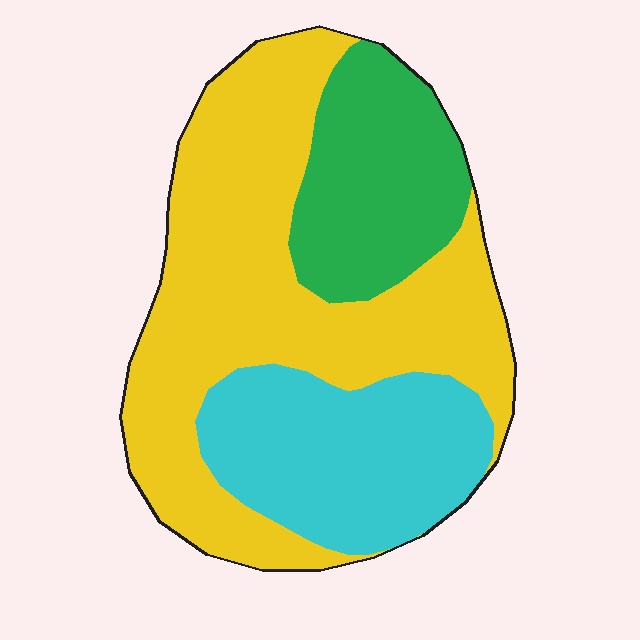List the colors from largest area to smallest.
From largest to smallest: yellow, cyan, green.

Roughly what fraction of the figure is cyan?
Cyan covers 26% of the figure.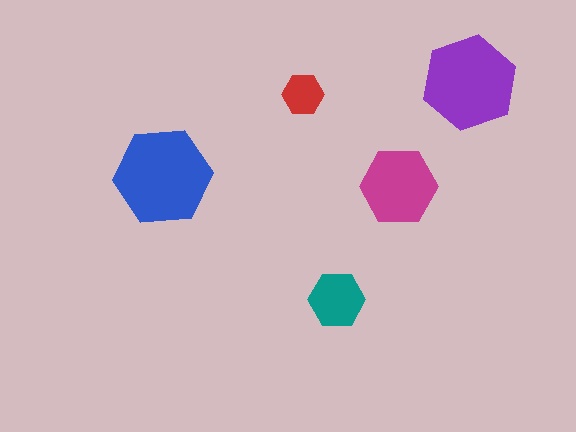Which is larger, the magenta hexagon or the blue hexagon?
The blue one.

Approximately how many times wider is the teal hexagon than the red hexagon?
About 1.5 times wider.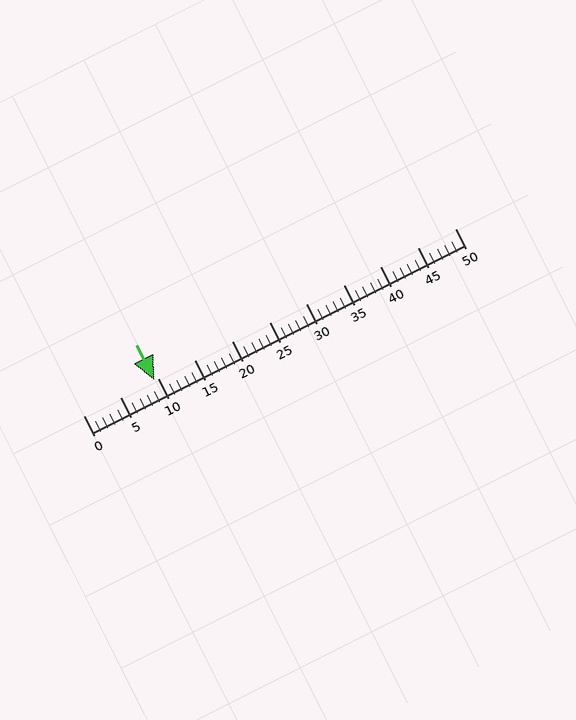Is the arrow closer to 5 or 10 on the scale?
The arrow is closer to 10.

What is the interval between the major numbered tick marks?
The major tick marks are spaced 5 units apart.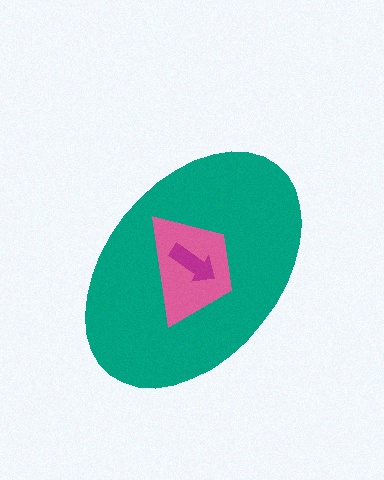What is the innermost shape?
The magenta arrow.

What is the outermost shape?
The teal ellipse.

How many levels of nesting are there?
3.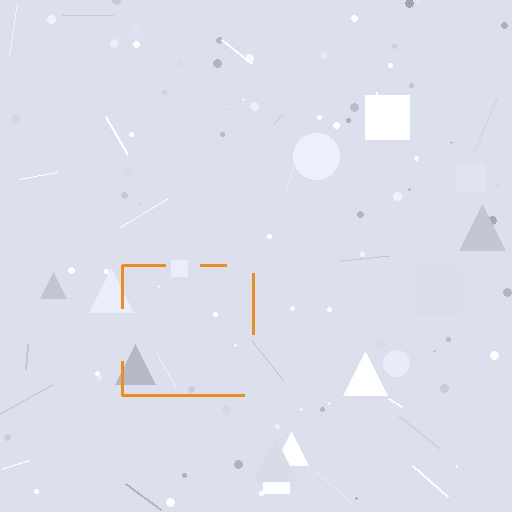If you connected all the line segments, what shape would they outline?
They would outline a square.